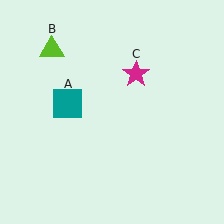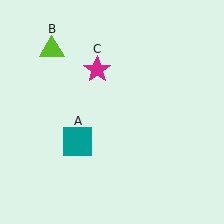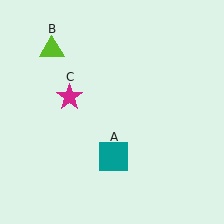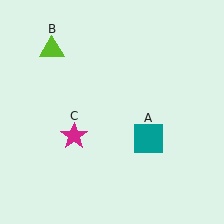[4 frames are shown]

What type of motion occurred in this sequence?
The teal square (object A), magenta star (object C) rotated counterclockwise around the center of the scene.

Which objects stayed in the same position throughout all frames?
Lime triangle (object B) remained stationary.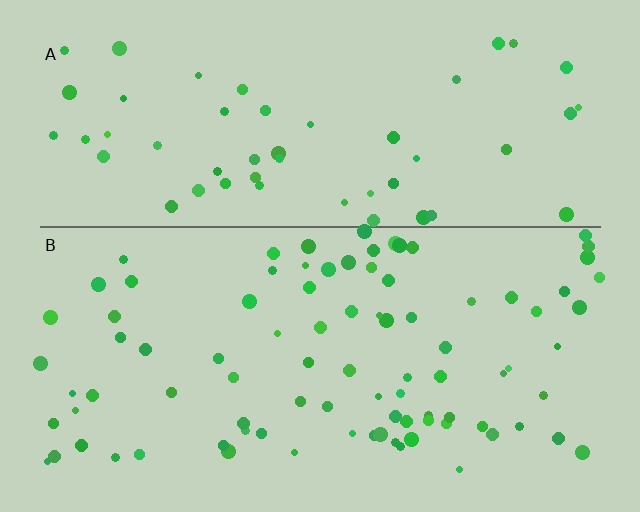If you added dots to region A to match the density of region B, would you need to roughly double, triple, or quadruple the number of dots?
Approximately double.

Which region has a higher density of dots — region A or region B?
B (the bottom).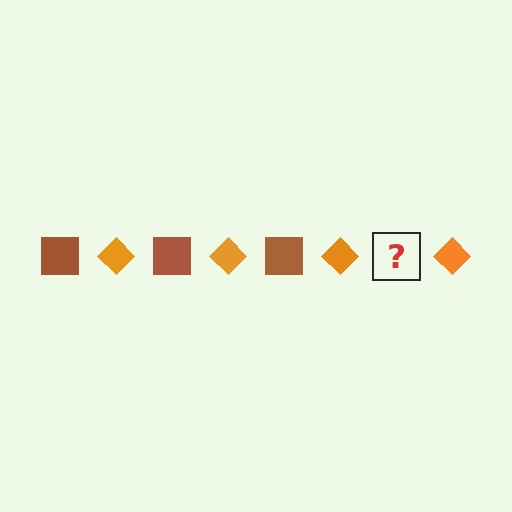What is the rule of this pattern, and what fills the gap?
The rule is that the pattern alternates between brown square and orange diamond. The gap should be filled with a brown square.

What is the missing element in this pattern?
The missing element is a brown square.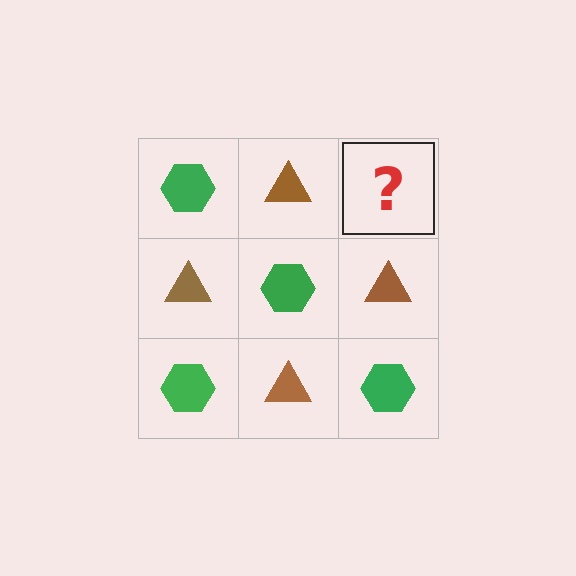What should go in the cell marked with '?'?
The missing cell should contain a green hexagon.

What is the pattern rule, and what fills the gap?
The rule is that it alternates green hexagon and brown triangle in a checkerboard pattern. The gap should be filled with a green hexagon.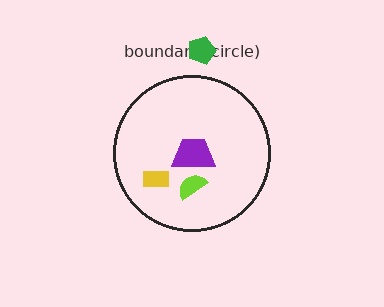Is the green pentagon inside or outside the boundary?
Outside.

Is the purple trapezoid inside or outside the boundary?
Inside.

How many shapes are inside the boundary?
3 inside, 1 outside.